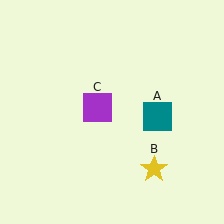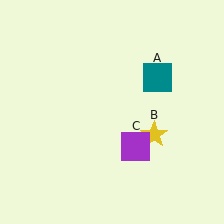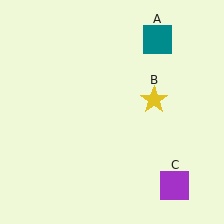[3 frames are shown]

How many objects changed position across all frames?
3 objects changed position: teal square (object A), yellow star (object B), purple square (object C).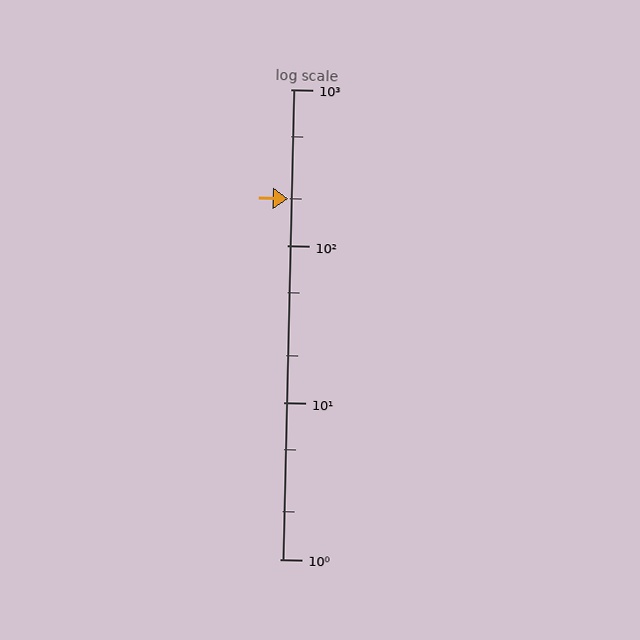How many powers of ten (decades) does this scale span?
The scale spans 3 decades, from 1 to 1000.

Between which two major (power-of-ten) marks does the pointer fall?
The pointer is between 100 and 1000.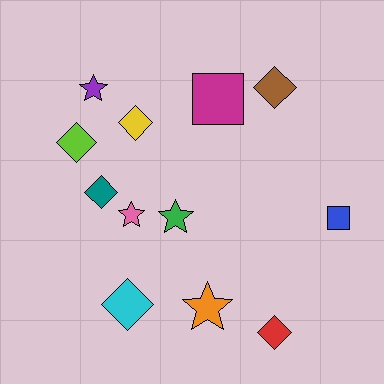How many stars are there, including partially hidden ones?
There are 4 stars.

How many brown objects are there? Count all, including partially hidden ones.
There is 1 brown object.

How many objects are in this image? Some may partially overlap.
There are 12 objects.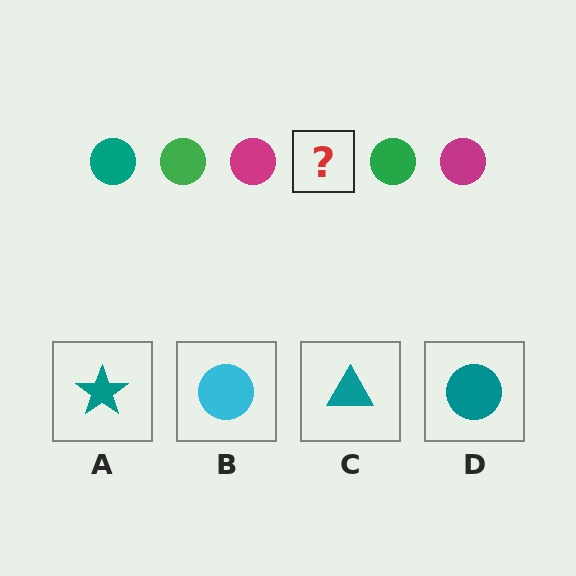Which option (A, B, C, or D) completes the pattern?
D.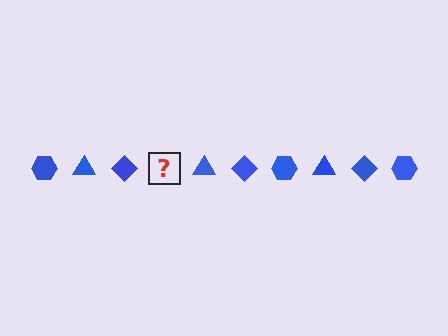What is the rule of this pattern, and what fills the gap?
The rule is that the pattern cycles through hexagon, triangle, diamond shapes in blue. The gap should be filled with a blue hexagon.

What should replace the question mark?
The question mark should be replaced with a blue hexagon.